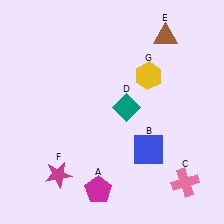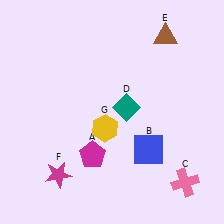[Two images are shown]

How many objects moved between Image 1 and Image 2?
2 objects moved between the two images.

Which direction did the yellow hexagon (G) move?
The yellow hexagon (G) moved down.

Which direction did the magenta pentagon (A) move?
The magenta pentagon (A) moved up.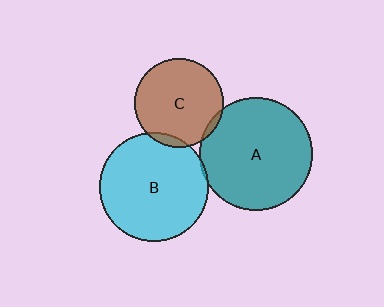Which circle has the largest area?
Circle A (teal).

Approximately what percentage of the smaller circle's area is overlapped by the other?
Approximately 5%.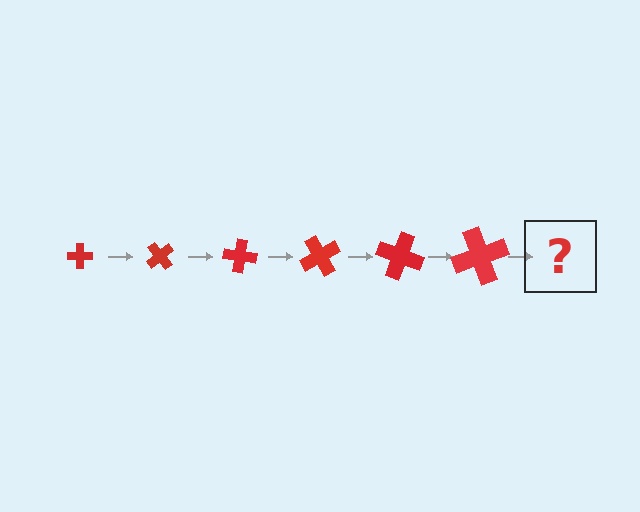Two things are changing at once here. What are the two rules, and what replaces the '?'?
The two rules are that the cross grows larger each step and it rotates 50 degrees each step. The '?' should be a cross, larger than the previous one and rotated 300 degrees from the start.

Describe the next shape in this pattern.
It should be a cross, larger than the previous one and rotated 300 degrees from the start.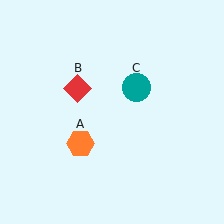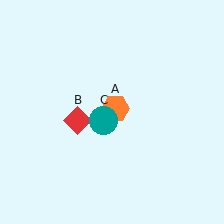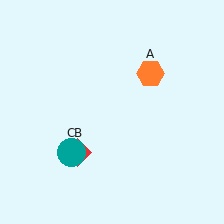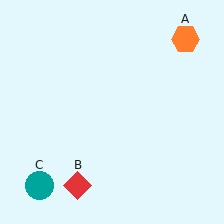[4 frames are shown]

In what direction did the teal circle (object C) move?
The teal circle (object C) moved down and to the left.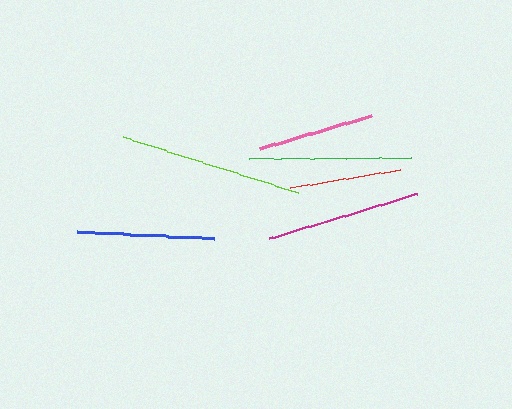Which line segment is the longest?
The lime line is the longest at approximately 184 pixels.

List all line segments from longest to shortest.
From longest to shortest: lime, green, magenta, blue, pink, red.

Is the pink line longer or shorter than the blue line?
The blue line is longer than the pink line.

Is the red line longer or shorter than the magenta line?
The magenta line is longer than the red line.